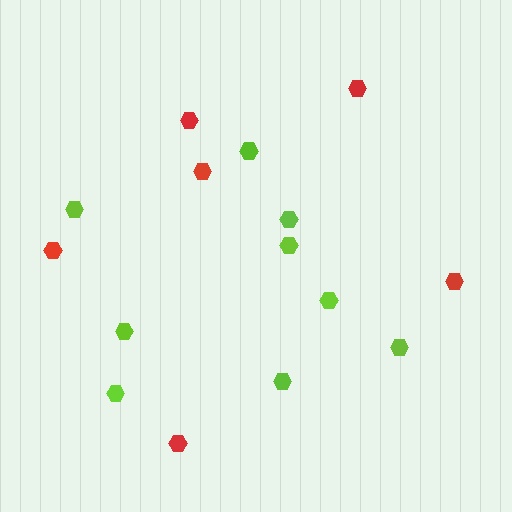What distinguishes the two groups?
There are 2 groups: one group of red hexagons (6) and one group of lime hexagons (9).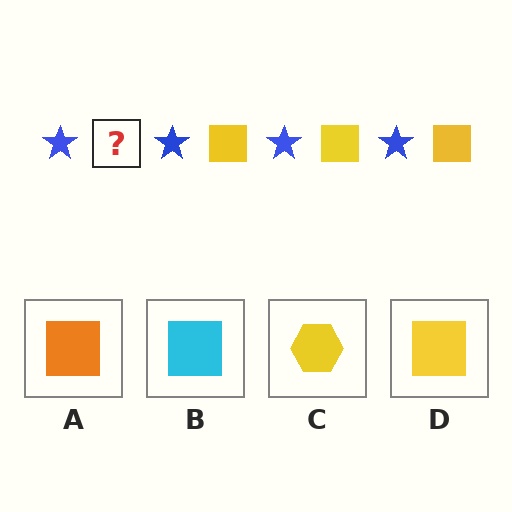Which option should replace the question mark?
Option D.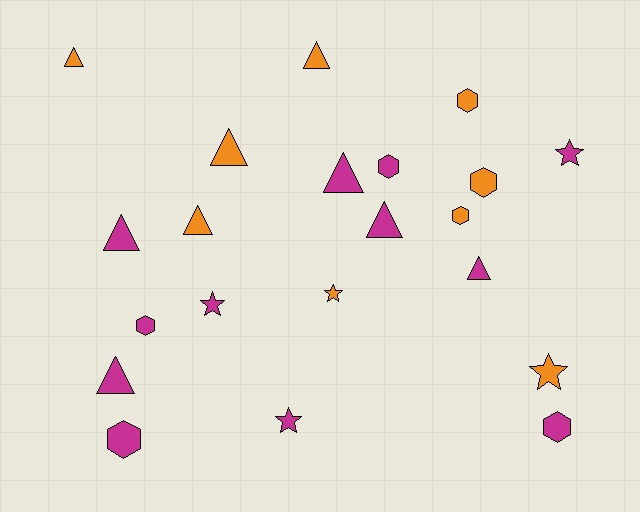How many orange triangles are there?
There are 4 orange triangles.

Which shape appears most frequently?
Triangle, with 9 objects.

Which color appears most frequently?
Magenta, with 12 objects.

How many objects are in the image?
There are 21 objects.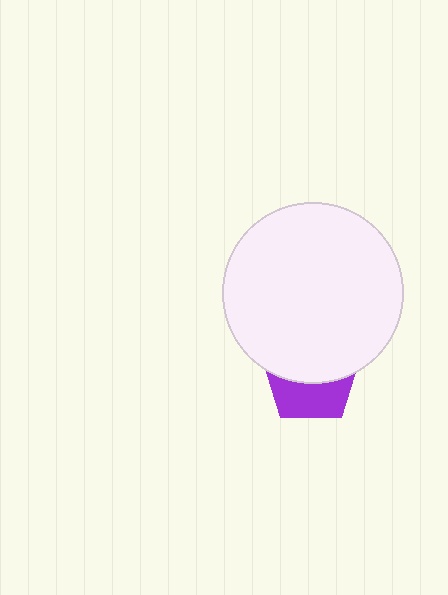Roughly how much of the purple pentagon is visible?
A small part of it is visible (roughly 43%).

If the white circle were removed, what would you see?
You would see the complete purple pentagon.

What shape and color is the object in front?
The object in front is a white circle.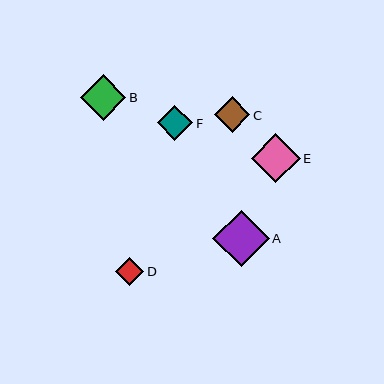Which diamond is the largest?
Diamond A is the largest with a size of approximately 56 pixels.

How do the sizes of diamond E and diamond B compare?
Diamond E and diamond B are approximately the same size.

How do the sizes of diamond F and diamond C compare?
Diamond F and diamond C are approximately the same size.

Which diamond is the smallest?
Diamond D is the smallest with a size of approximately 29 pixels.